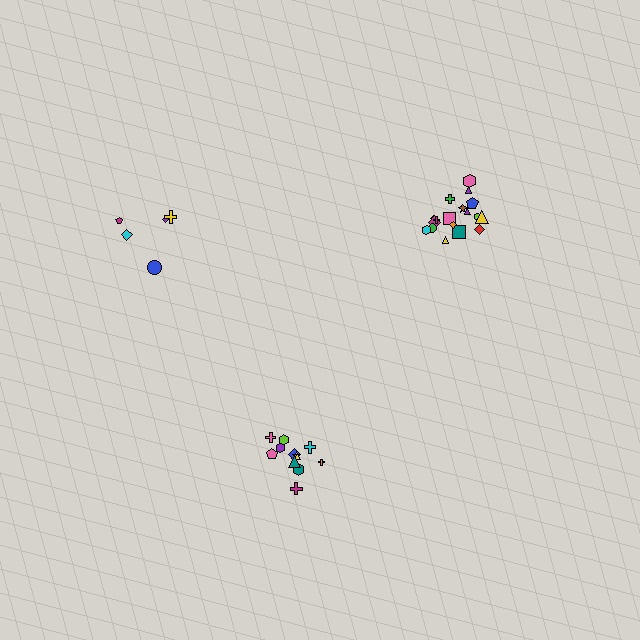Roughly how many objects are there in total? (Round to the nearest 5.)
Roughly 35 objects in total.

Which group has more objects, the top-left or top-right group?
The top-right group.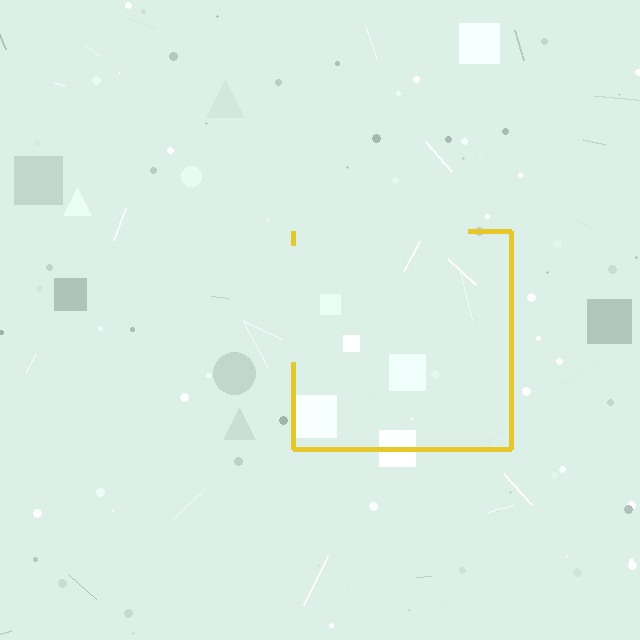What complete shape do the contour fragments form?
The contour fragments form a square.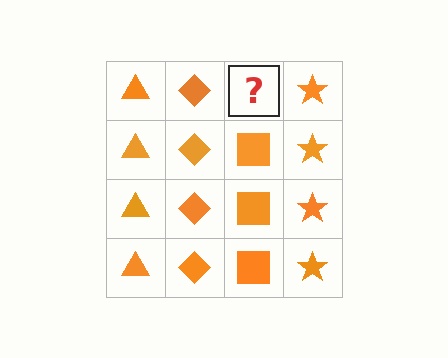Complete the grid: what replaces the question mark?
The question mark should be replaced with an orange square.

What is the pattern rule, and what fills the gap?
The rule is that each column has a consistent shape. The gap should be filled with an orange square.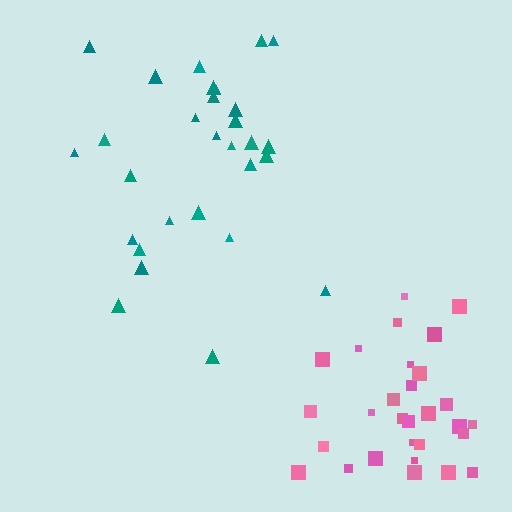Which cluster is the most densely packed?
Pink.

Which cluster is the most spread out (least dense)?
Teal.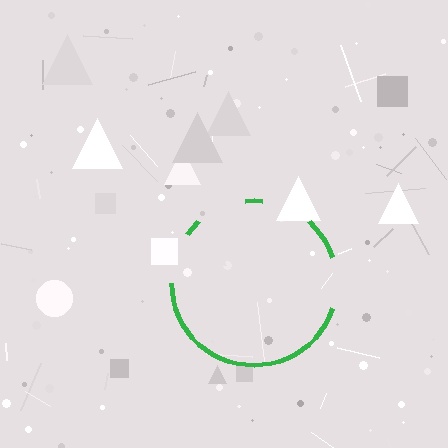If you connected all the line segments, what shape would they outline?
They would outline a circle.